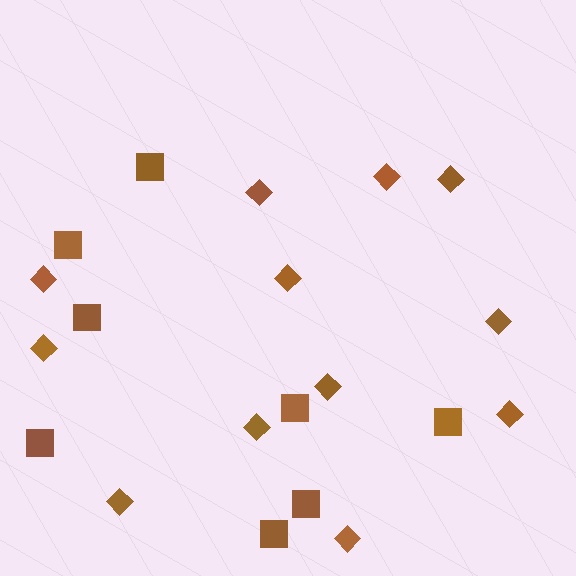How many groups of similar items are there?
There are 2 groups: one group of squares (8) and one group of diamonds (12).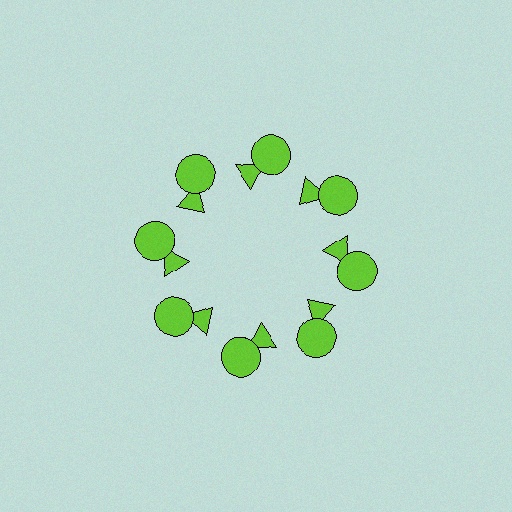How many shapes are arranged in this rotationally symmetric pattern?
There are 16 shapes, arranged in 8 groups of 2.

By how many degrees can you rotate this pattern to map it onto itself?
The pattern maps onto itself every 45 degrees of rotation.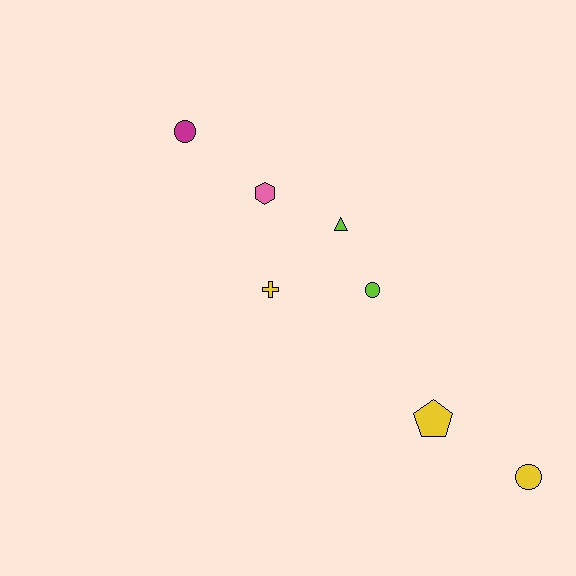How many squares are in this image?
There are no squares.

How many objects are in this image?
There are 7 objects.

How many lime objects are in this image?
There are 2 lime objects.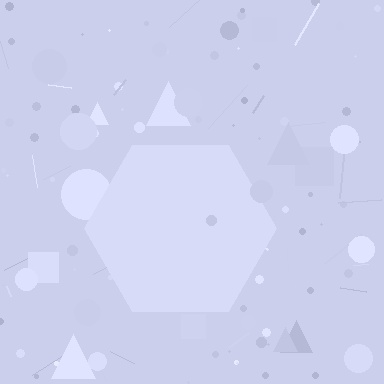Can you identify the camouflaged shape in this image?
The camouflaged shape is a hexagon.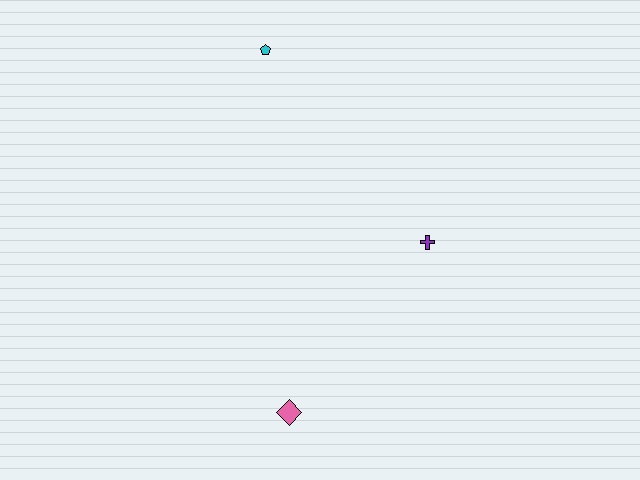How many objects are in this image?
There are 3 objects.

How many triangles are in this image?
There are no triangles.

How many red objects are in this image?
There are no red objects.